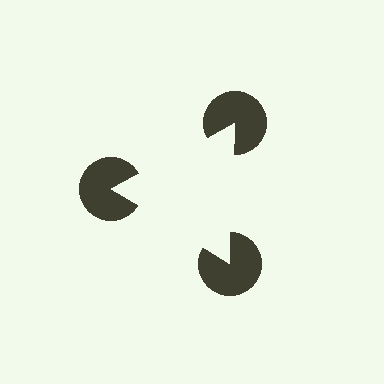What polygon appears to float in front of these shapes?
An illusory triangle — its edges are inferred from the aligned wedge cuts in the pac-man discs, not physically drawn.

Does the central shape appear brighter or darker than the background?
It typically appears slightly brighter than the background, even though no actual brightness change is drawn.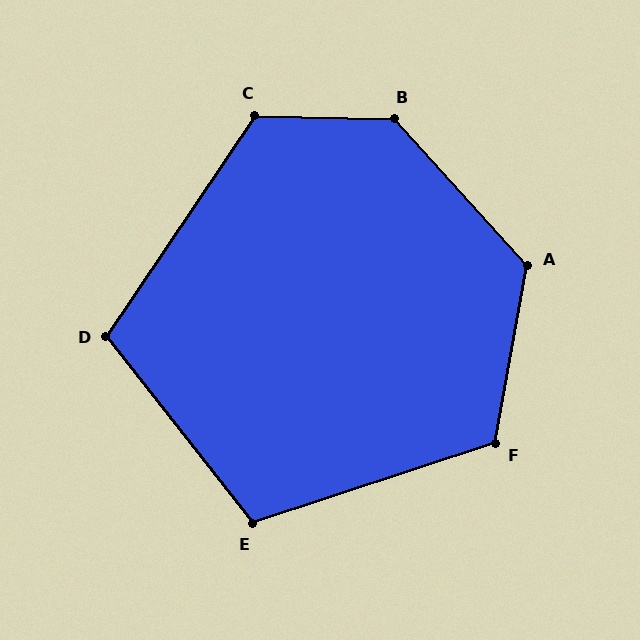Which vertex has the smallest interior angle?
D, at approximately 108 degrees.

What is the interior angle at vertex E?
Approximately 110 degrees (obtuse).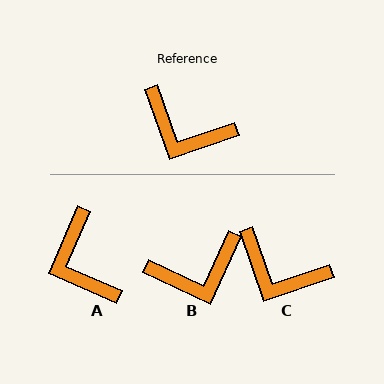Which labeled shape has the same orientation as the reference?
C.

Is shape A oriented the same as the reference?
No, it is off by about 43 degrees.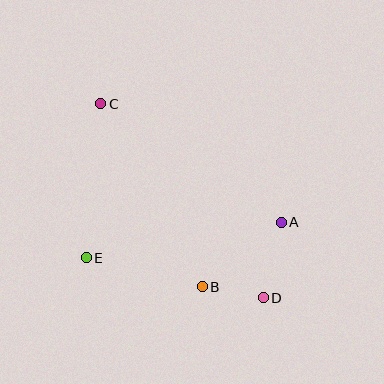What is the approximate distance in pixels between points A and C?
The distance between A and C is approximately 216 pixels.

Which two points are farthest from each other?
Points C and D are farthest from each other.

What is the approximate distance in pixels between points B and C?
The distance between B and C is approximately 209 pixels.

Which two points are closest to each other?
Points B and D are closest to each other.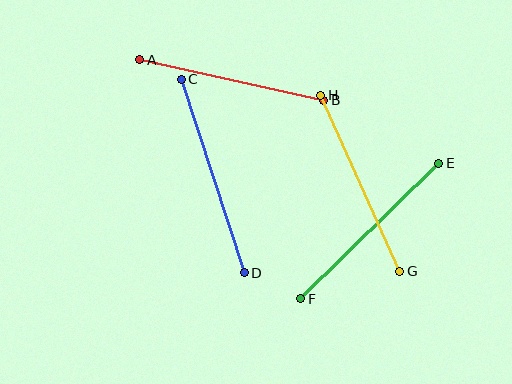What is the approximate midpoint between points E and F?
The midpoint is at approximately (370, 231) pixels.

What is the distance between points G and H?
The distance is approximately 193 pixels.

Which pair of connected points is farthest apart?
Points C and D are farthest apart.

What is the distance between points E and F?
The distance is approximately 194 pixels.